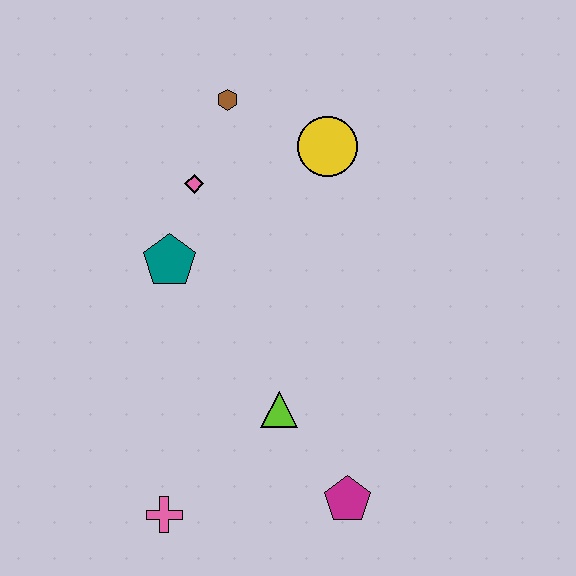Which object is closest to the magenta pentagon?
The lime triangle is closest to the magenta pentagon.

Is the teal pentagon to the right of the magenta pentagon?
No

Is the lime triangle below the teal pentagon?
Yes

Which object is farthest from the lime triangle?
The brown hexagon is farthest from the lime triangle.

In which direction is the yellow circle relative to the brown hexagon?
The yellow circle is to the right of the brown hexagon.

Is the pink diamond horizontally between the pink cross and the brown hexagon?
Yes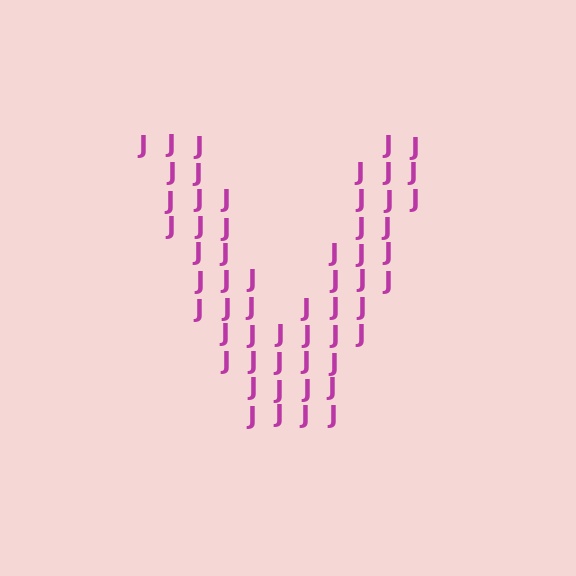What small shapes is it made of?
It is made of small letter J's.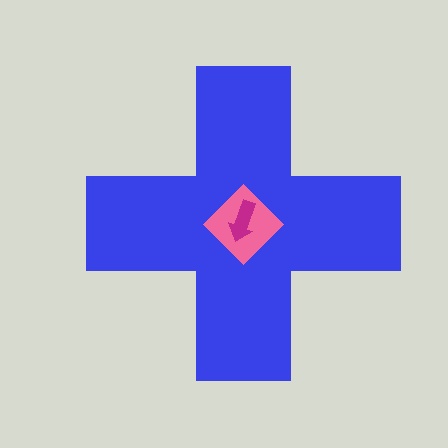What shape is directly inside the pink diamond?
The magenta arrow.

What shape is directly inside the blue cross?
The pink diamond.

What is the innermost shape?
The magenta arrow.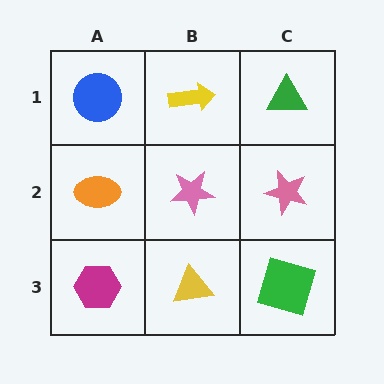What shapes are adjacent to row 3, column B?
A pink star (row 2, column B), a magenta hexagon (row 3, column A), a green square (row 3, column C).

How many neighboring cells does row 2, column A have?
3.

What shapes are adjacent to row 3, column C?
A pink star (row 2, column C), a yellow triangle (row 3, column B).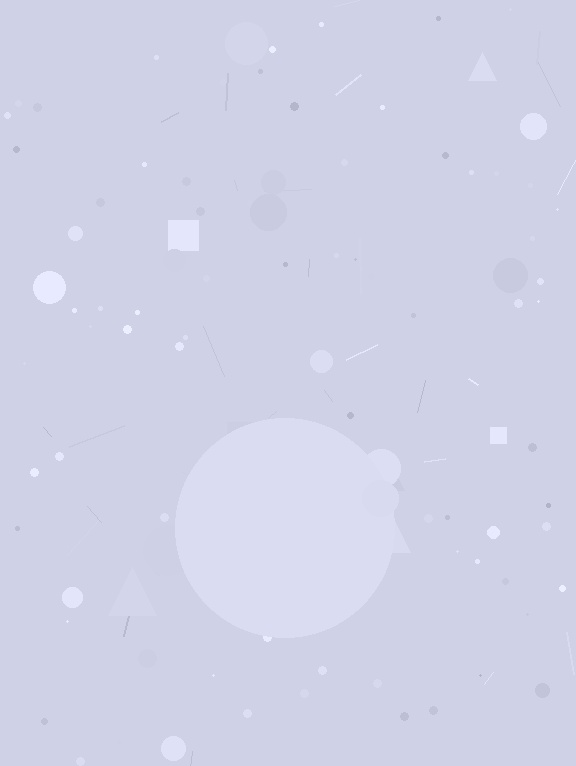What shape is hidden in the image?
A circle is hidden in the image.